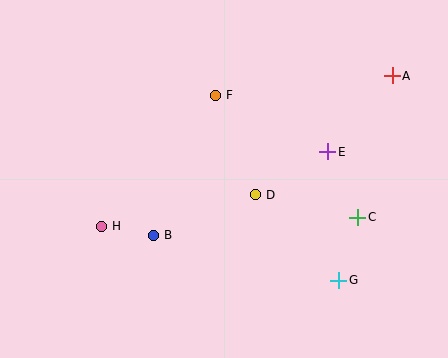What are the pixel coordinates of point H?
Point H is at (102, 226).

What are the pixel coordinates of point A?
Point A is at (392, 76).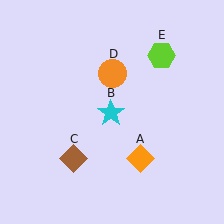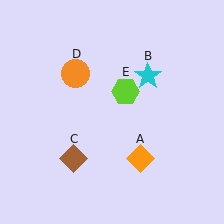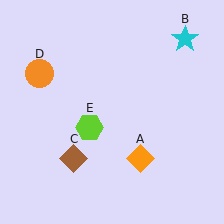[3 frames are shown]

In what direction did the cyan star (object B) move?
The cyan star (object B) moved up and to the right.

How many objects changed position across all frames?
3 objects changed position: cyan star (object B), orange circle (object D), lime hexagon (object E).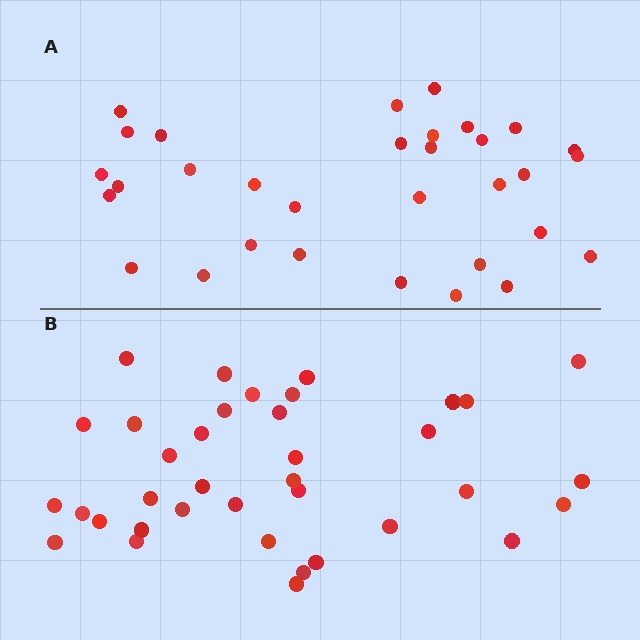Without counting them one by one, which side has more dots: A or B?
Region B (the bottom region) has more dots.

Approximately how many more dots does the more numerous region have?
Region B has about 5 more dots than region A.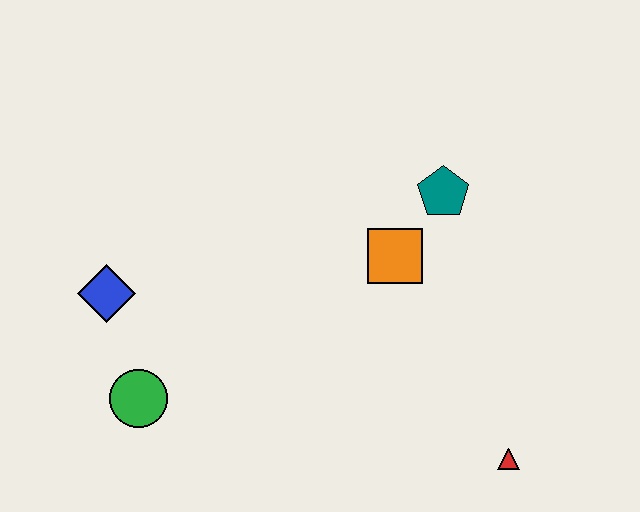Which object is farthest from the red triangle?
The blue diamond is farthest from the red triangle.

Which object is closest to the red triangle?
The orange square is closest to the red triangle.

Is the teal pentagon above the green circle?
Yes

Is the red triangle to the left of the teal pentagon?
No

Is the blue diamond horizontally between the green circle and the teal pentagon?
No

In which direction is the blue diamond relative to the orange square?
The blue diamond is to the left of the orange square.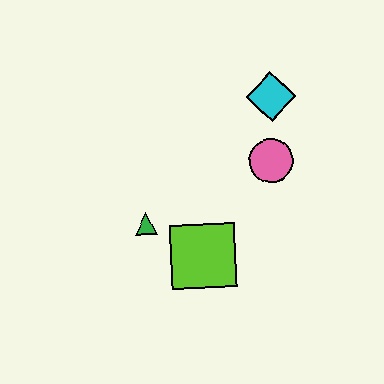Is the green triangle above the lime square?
Yes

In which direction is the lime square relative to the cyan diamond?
The lime square is below the cyan diamond.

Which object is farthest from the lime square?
The cyan diamond is farthest from the lime square.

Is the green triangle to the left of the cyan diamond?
Yes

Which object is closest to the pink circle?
The cyan diamond is closest to the pink circle.